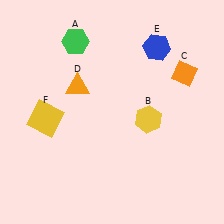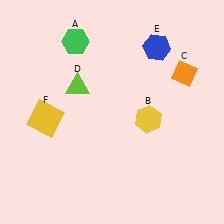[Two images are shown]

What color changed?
The triangle (D) changed from orange in Image 1 to lime in Image 2.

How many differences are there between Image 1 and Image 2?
There is 1 difference between the two images.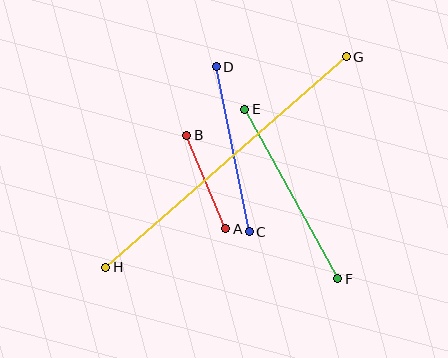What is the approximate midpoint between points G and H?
The midpoint is at approximately (226, 162) pixels.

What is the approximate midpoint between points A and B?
The midpoint is at approximately (206, 182) pixels.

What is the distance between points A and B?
The distance is approximately 101 pixels.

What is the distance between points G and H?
The distance is approximately 320 pixels.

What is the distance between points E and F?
The distance is approximately 193 pixels.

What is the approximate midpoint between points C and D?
The midpoint is at approximately (233, 149) pixels.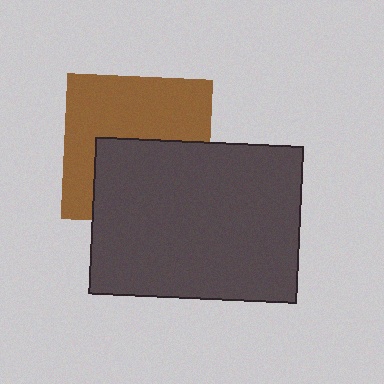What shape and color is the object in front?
The object in front is a dark gray rectangle.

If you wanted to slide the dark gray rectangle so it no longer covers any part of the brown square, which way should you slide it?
Slide it down — that is the most direct way to separate the two shapes.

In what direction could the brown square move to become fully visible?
The brown square could move up. That would shift it out from behind the dark gray rectangle entirely.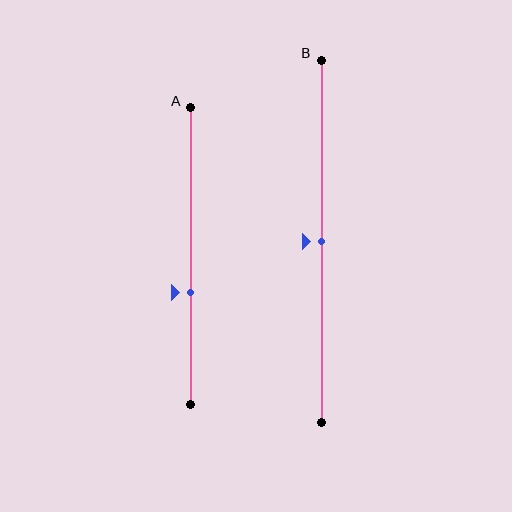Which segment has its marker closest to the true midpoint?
Segment B has its marker closest to the true midpoint.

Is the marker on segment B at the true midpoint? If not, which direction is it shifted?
Yes, the marker on segment B is at the true midpoint.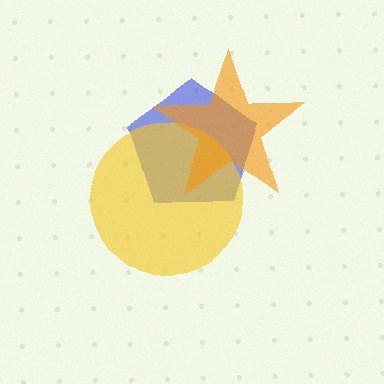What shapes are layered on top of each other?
The layered shapes are: a blue pentagon, a yellow circle, an orange star.